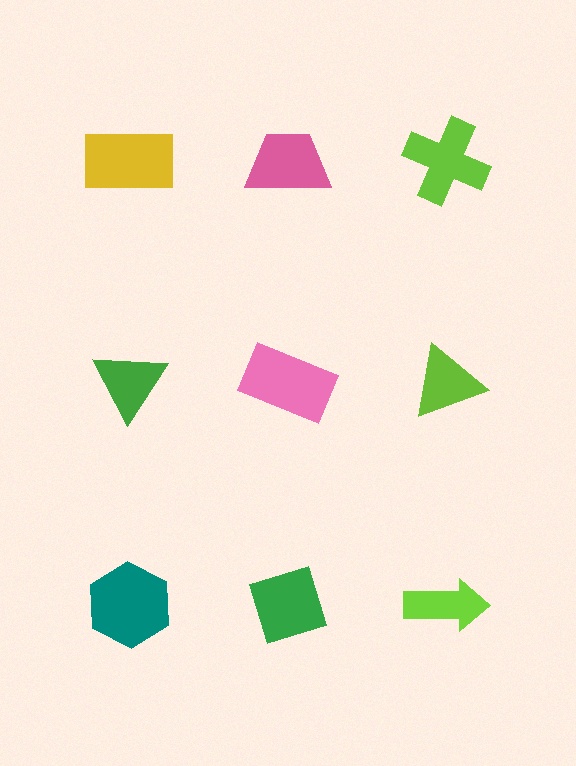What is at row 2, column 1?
A green triangle.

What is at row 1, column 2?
A pink trapezoid.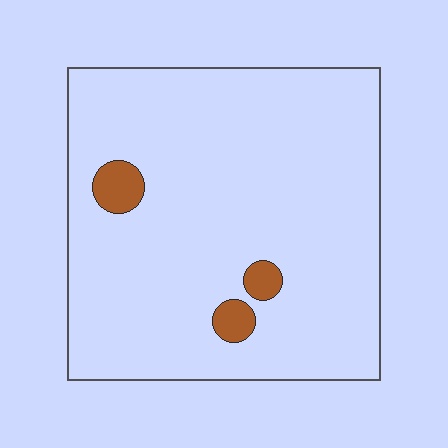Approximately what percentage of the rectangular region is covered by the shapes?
Approximately 5%.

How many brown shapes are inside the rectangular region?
3.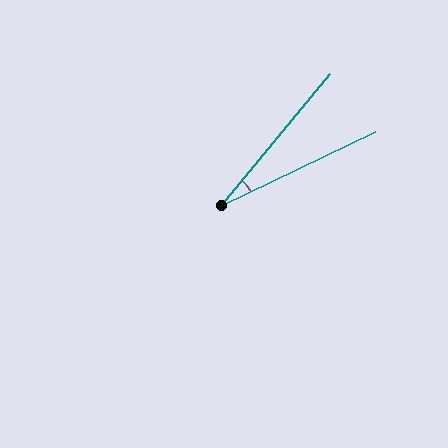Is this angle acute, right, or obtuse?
It is acute.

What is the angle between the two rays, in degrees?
Approximately 25 degrees.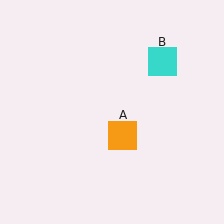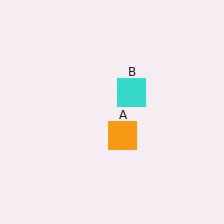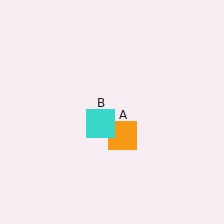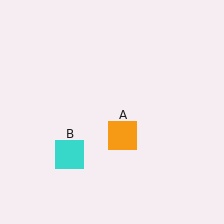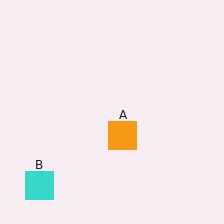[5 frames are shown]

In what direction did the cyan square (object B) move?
The cyan square (object B) moved down and to the left.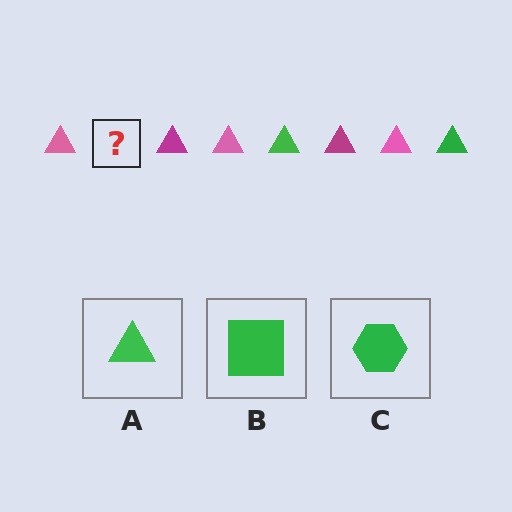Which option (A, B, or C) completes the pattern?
A.